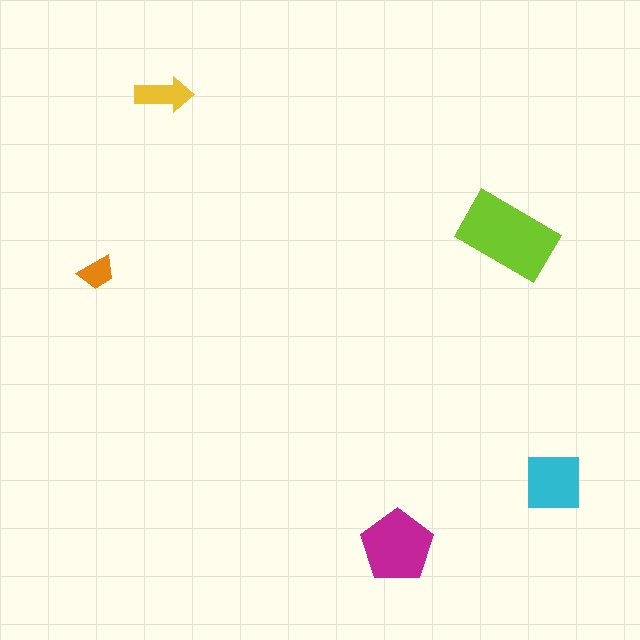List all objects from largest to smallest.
The lime rectangle, the magenta pentagon, the cyan square, the yellow arrow, the orange trapezoid.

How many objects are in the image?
There are 5 objects in the image.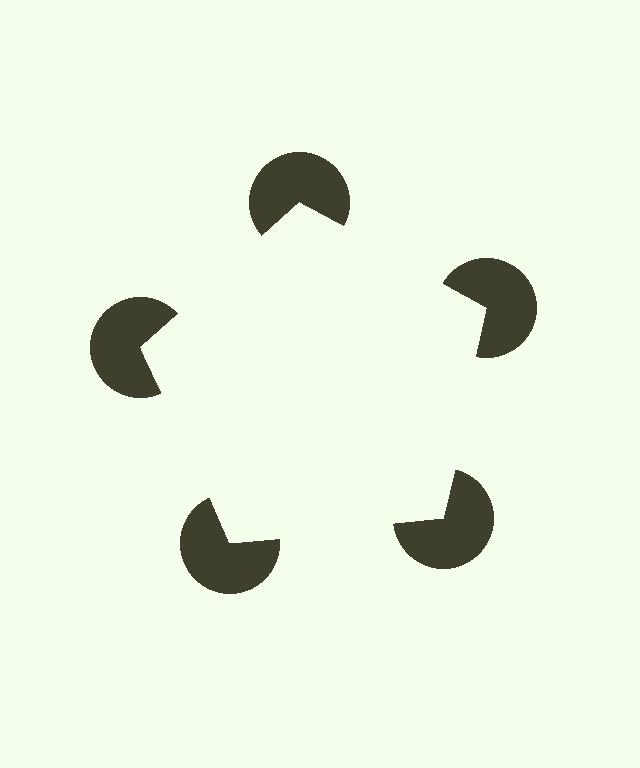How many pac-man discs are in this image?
There are 5 — one at each vertex of the illusory pentagon.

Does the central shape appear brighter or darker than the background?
It typically appears slightly brighter than the background, even though no actual brightness change is drawn.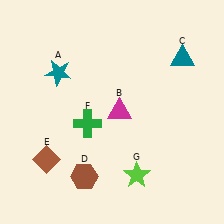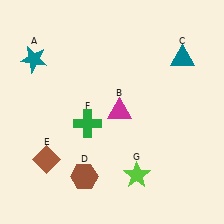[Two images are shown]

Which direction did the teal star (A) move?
The teal star (A) moved left.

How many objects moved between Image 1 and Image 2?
1 object moved between the two images.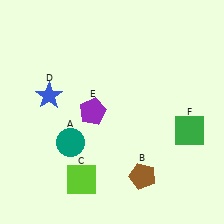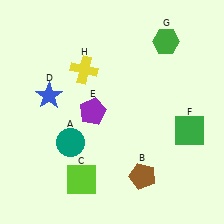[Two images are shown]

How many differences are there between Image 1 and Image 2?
There are 2 differences between the two images.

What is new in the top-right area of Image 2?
A green hexagon (G) was added in the top-right area of Image 2.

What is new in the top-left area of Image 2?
A yellow cross (H) was added in the top-left area of Image 2.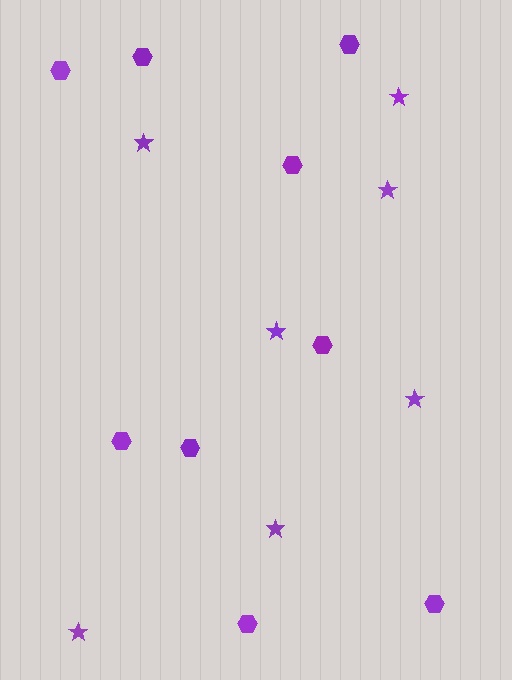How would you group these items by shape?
There are 2 groups: one group of hexagons (9) and one group of stars (7).